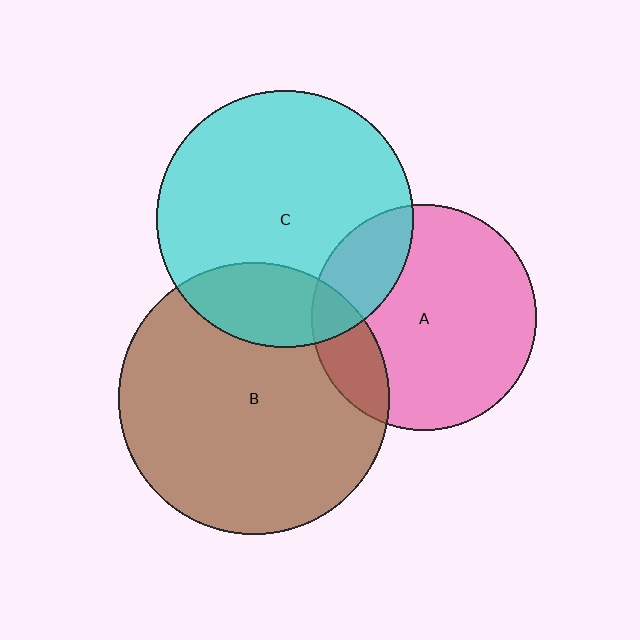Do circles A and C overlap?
Yes.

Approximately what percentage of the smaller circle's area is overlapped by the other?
Approximately 20%.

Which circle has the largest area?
Circle B (brown).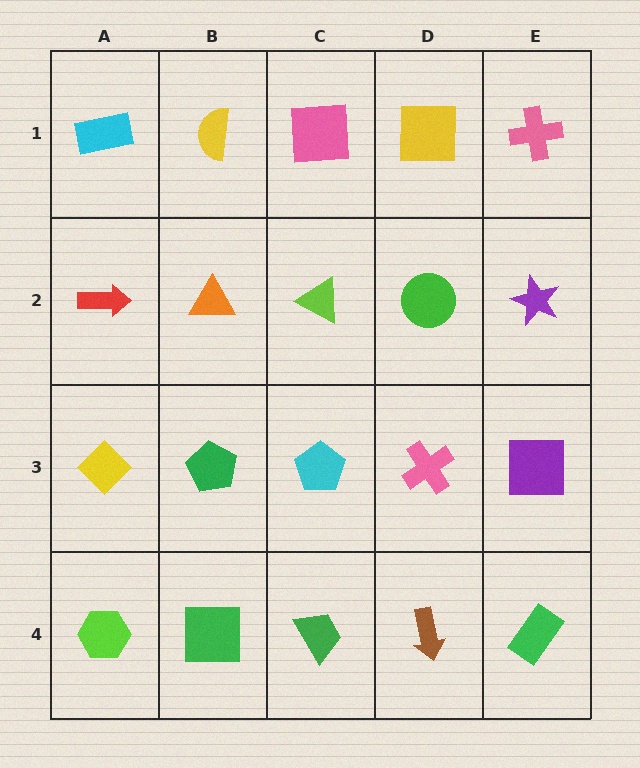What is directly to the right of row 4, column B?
A green trapezoid.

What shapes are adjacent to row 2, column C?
A pink square (row 1, column C), a cyan pentagon (row 3, column C), an orange triangle (row 2, column B), a green circle (row 2, column D).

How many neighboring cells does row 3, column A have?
3.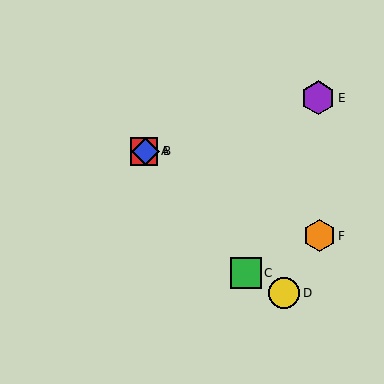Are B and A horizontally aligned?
Yes, both are at y≈151.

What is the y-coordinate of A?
Object A is at y≈151.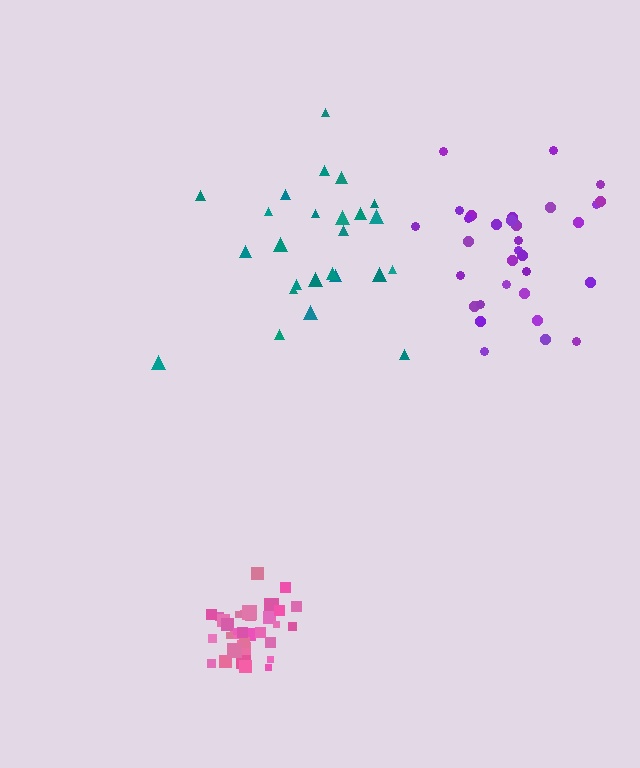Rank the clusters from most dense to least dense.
pink, purple, teal.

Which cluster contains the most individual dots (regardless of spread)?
Pink (35).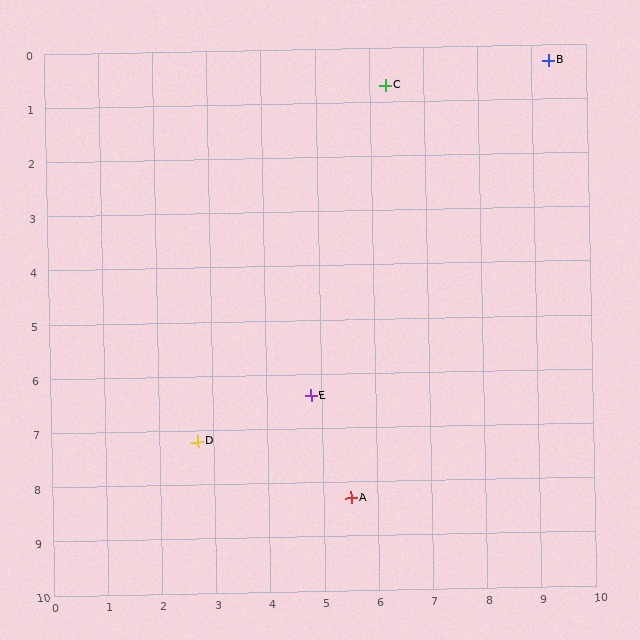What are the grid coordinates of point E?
Point E is at approximately (4.8, 6.4).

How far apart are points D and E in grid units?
Points D and E are about 2.2 grid units apart.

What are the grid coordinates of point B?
Point B is at approximately (9.3, 0.3).